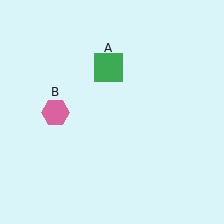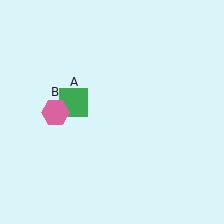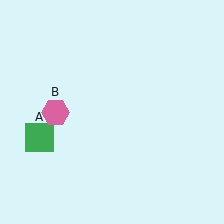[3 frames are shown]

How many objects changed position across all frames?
1 object changed position: green square (object A).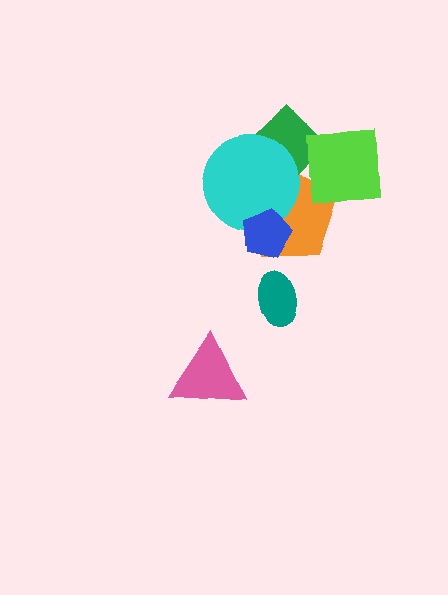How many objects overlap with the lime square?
2 objects overlap with the lime square.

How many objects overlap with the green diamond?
3 objects overlap with the green diamond.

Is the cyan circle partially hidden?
Yes, it is partially covered by another shape.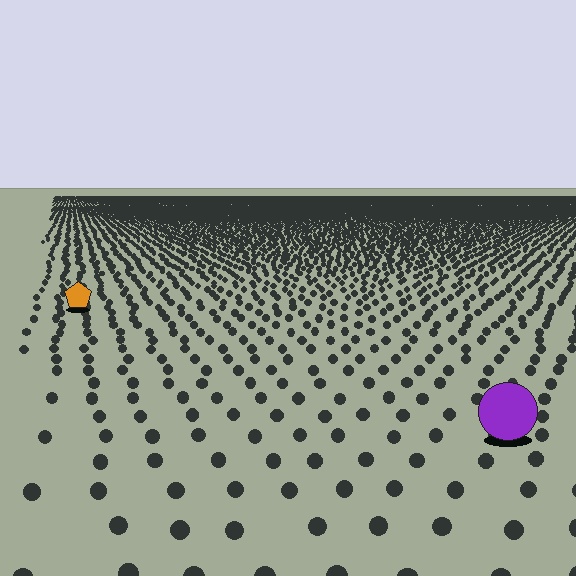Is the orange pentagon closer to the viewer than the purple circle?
No. The purple circle is closer — you can tell from the texture gradient: the ground texture is coarser near it.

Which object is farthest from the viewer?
The orange pentagon is farthest from the viewer. It appears smaller and the ground texture around it is denser.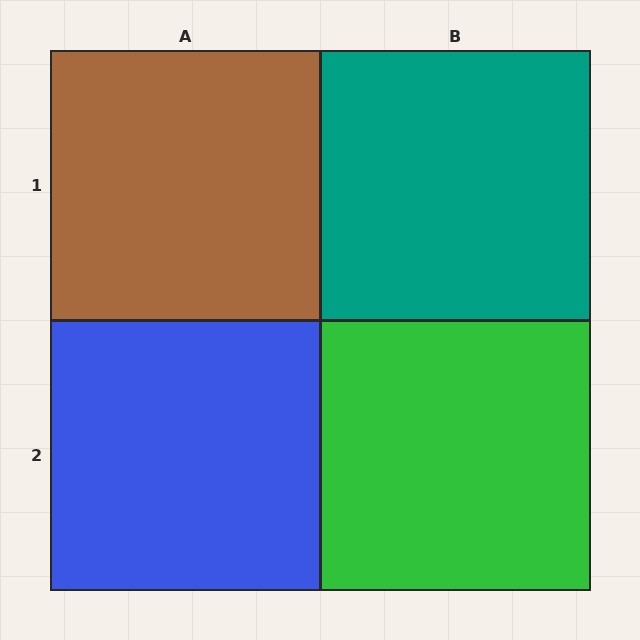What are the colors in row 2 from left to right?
Blue, green.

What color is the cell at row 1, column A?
Brown.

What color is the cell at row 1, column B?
Teal.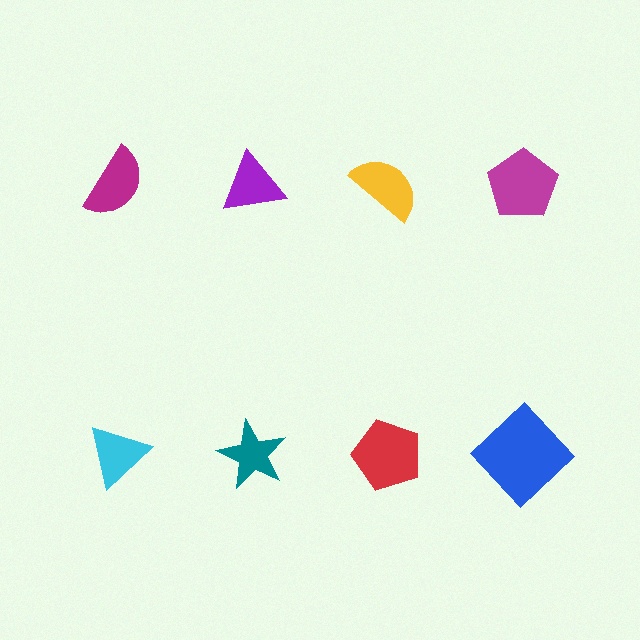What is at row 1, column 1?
A magenta semicircle.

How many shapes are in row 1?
4 shapes.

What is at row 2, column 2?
A teal star.